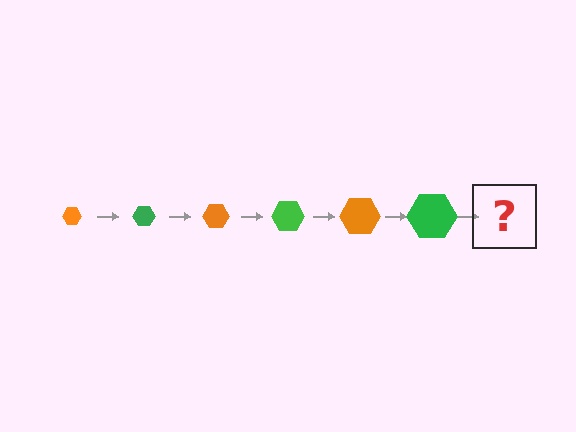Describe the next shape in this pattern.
It should be an orange hexagon, larger than the previous one.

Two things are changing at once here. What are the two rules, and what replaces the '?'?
The two rules are that the hexagon grows larger each step and the color cycles through orange and green. The '?' should be an orange hexagon, larger than the previous one.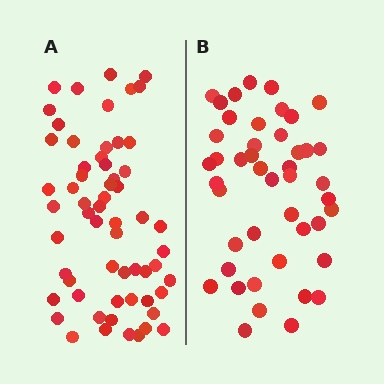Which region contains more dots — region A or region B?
Region A (the left region) has more dots.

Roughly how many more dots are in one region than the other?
Region A has approximately 15 more dots than region B.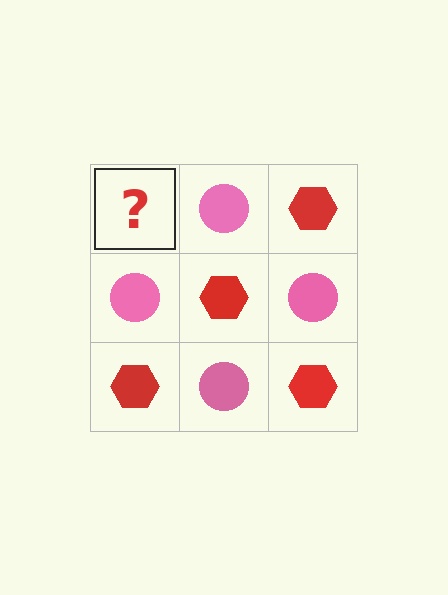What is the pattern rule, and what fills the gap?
The rule is that it alternates red hexagon and pink circle in a checkerboard pattern. The gap should be filled with a red hexagon.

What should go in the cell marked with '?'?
The missing cell should contain a red hexagon.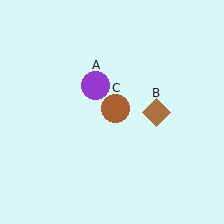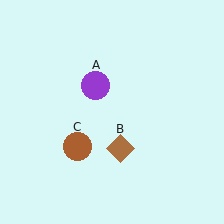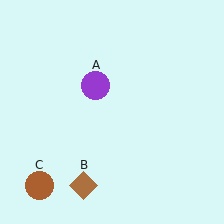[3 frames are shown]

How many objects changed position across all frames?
2 objects changed position: brown diamond (object B), brown circle (object C).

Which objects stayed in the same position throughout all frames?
Purple circle (object A) remained stationary.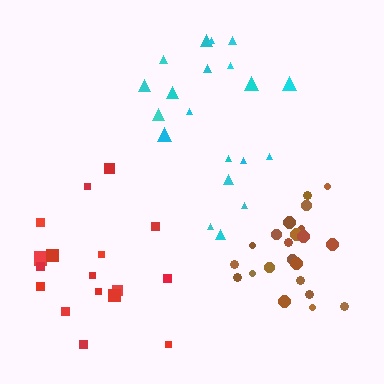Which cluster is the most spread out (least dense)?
Red.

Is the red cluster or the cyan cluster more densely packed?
Cyan.